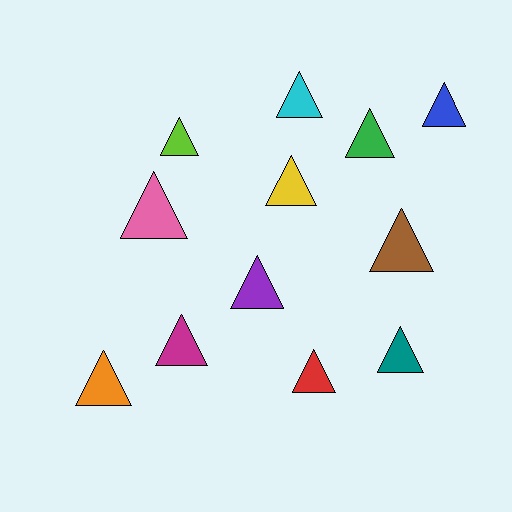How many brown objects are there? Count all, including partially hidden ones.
There is 1 brown object.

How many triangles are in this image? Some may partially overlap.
There are 12 triangles.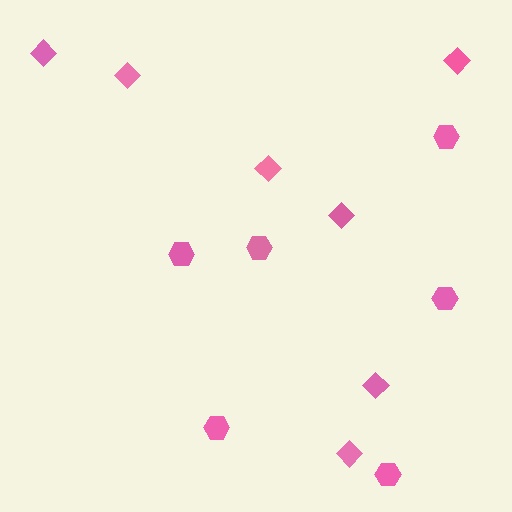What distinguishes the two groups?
There are 2 groups: one group of hexagons (6) and one group of diamonds (7).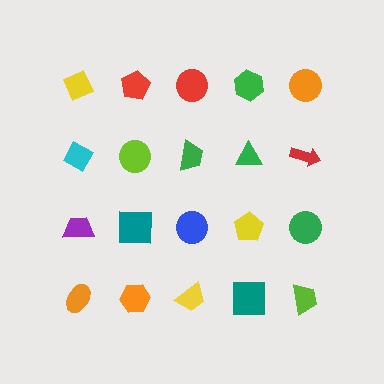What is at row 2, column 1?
A cyan diamond.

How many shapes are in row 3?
5 shapes.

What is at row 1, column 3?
A red circle.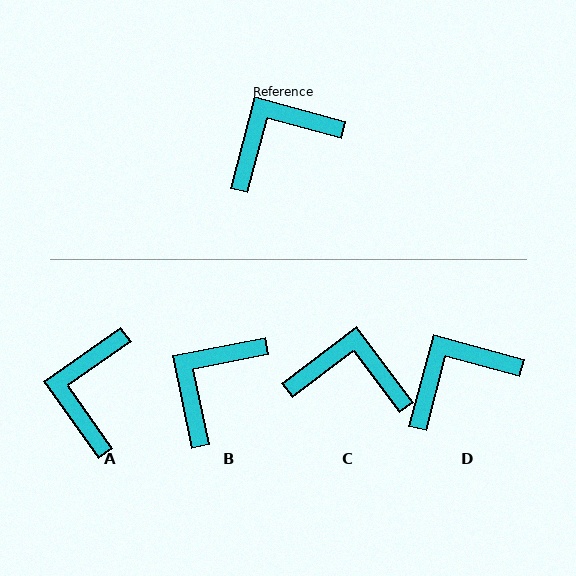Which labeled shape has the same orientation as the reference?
D.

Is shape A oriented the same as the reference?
No, it is off by about 50 degrees.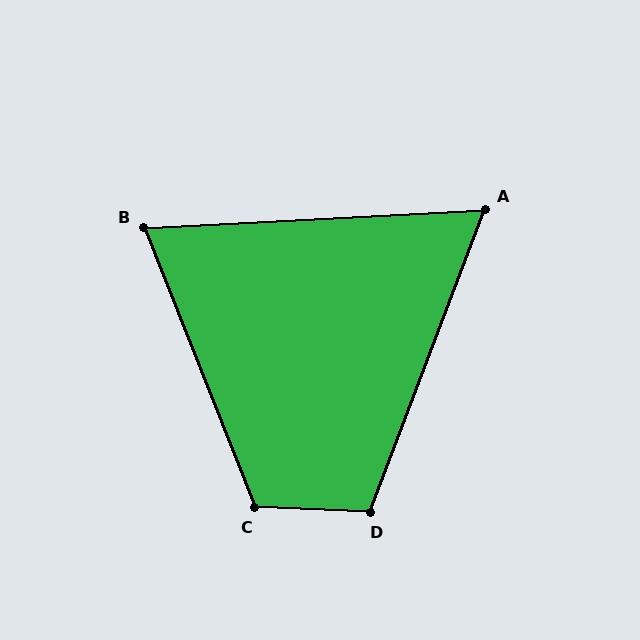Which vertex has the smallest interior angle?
A, at approximately 66 degrees.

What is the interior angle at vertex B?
Approximately 72 degrees (acute).